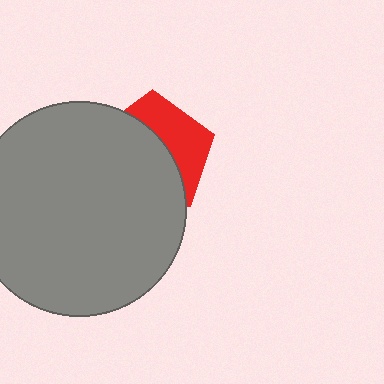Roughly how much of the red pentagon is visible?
A small part of it is visible (roughly 38%).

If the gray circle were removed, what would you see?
You would see the complete red pentagon.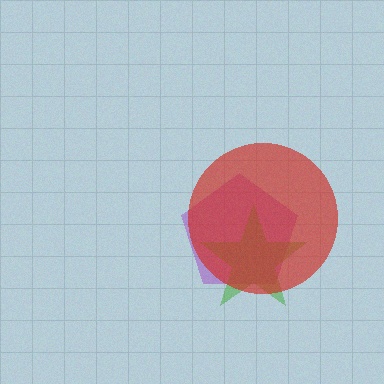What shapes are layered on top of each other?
The layered shapes are: a purple pentagon, a green star, a red circle.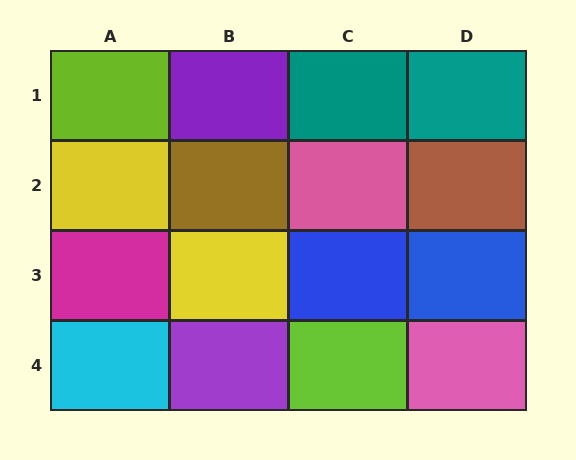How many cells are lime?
2 cells are lime.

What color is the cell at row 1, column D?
Teal.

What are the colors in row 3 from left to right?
Magenta, yellow, blue, blue.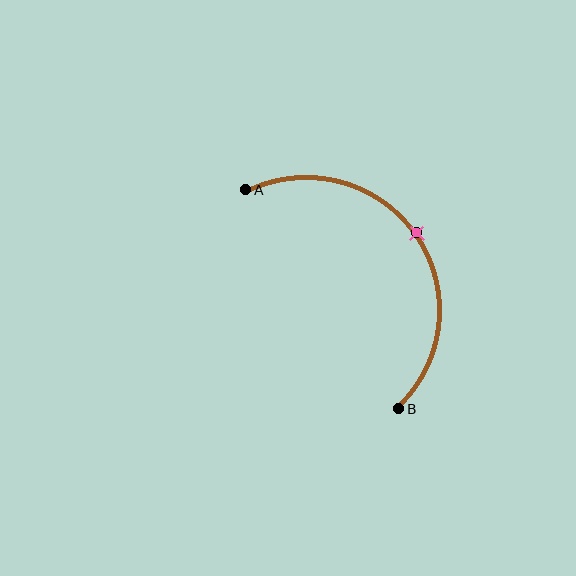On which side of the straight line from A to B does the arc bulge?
The arc bulges above and to the right of the straight line connecting A and B.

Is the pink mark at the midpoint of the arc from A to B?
Yes. The pink mark lies on the arc at equal arc-length from both A and B — it is the arc midpoint.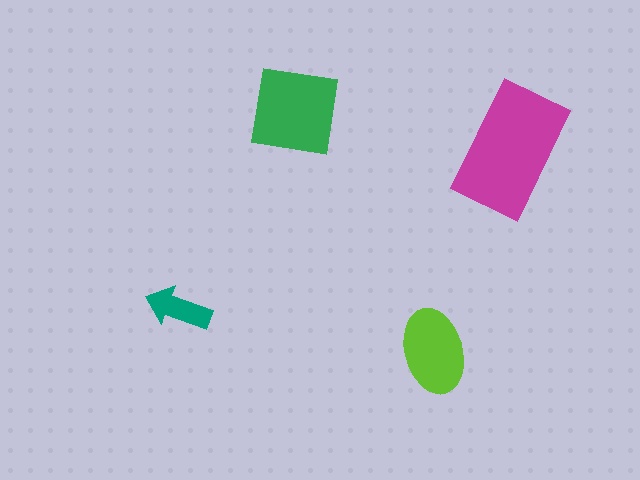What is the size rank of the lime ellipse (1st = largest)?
3rd.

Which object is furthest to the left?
The teal arrow is leftmost.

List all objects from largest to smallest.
The magenta rectangle, the green square, the lime ellipse, the teal arrow.